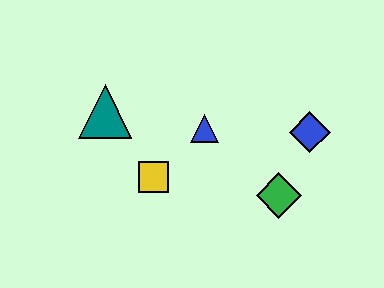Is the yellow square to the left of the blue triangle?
Yes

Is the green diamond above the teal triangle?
No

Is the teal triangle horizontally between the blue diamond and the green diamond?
No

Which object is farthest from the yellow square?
The blue diamond is farthest from the yellow square.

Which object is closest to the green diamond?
The blue diamond is closest to the green diamond.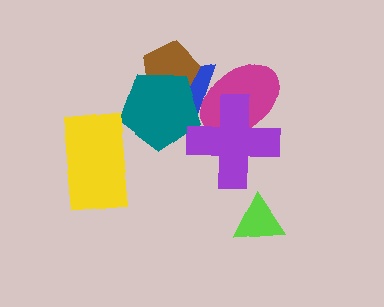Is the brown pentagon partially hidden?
Yes, it is partially covered by another shape.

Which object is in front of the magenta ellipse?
The purple cross is in front of the magenta ellipse.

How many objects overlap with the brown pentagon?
2 objects overlap with the brown pentagon.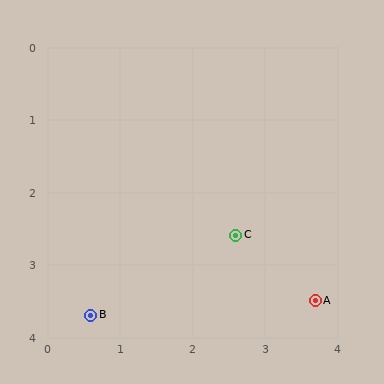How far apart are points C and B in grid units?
Points C and B are about 2.3 grid units apart.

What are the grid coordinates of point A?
Point A is at approximately (3.7, 3.5).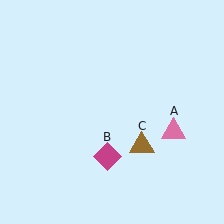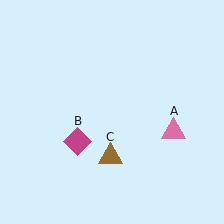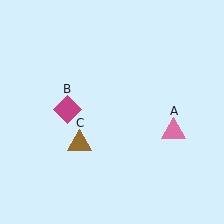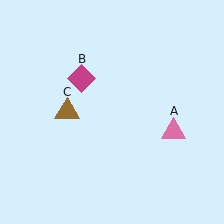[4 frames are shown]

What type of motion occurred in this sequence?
The magenta diamond (object B), brown triangle (object C) rotated clockwise around the center of the scene.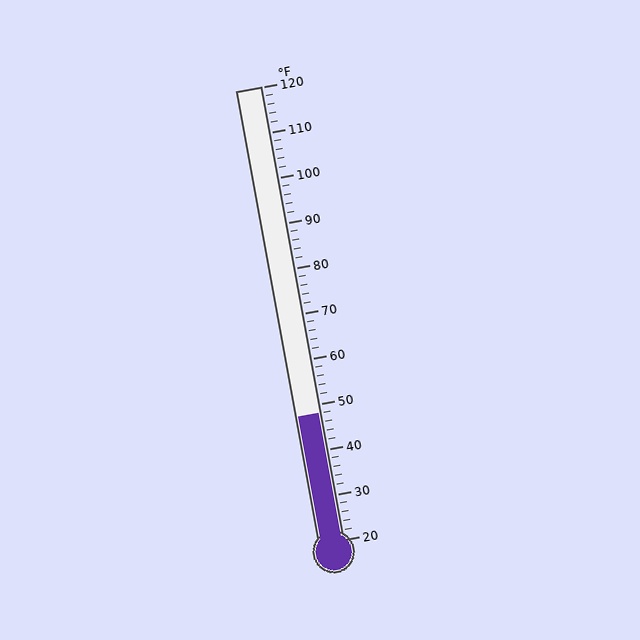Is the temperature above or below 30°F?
The temperature is above 30°F.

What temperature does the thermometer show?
The thermometer shows approximately 48°F.